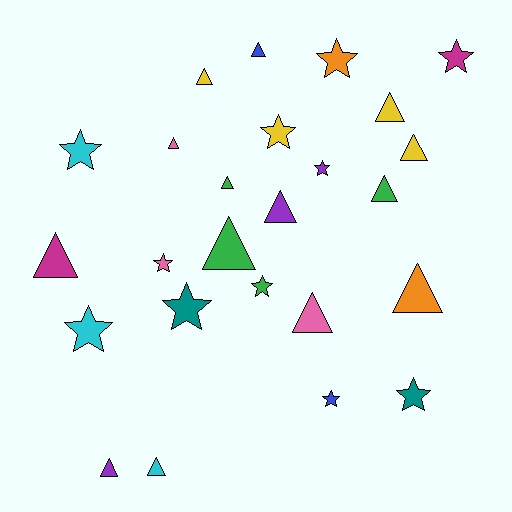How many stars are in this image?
There are 11 stars.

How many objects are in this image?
There are 25 objects.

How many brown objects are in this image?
There are no brown objects.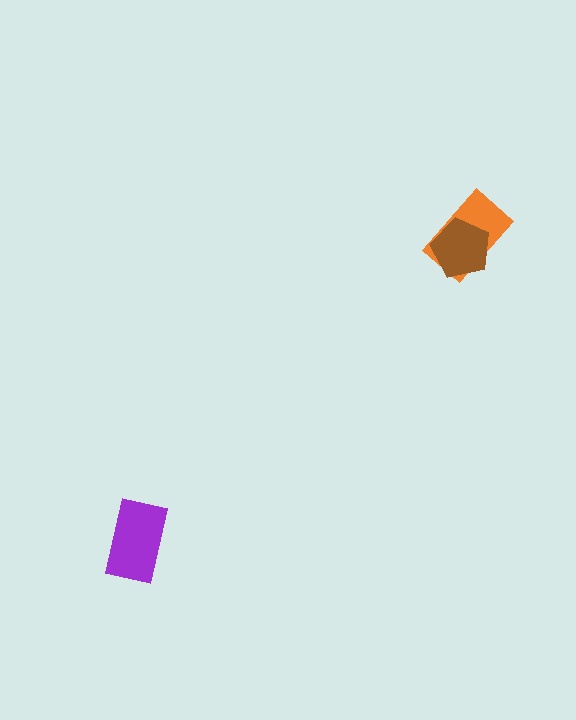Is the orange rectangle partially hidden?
Yes, it is partially covered by another shape.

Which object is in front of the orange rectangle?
The brown pentagon is in front of the orange rectangle.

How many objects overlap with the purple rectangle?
0 objects overlap with the purple rectangle.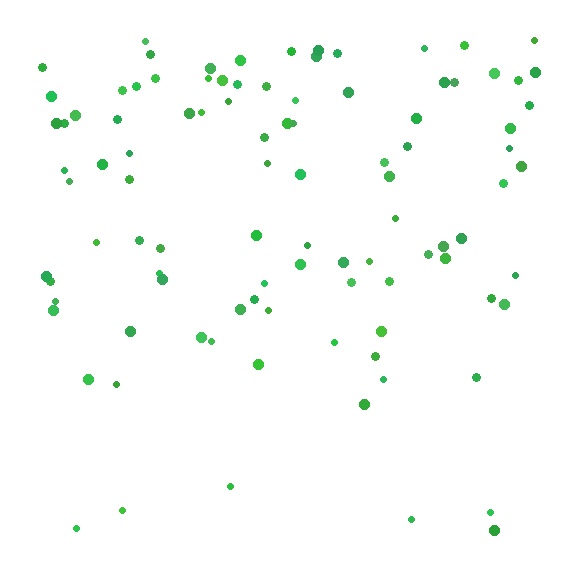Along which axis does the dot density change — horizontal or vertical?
Vertical.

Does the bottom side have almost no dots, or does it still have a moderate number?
Still a moderate number, just noticeably fewer than the top.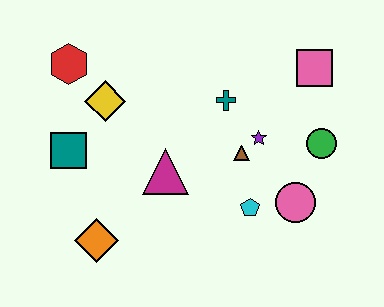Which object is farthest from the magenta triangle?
The pink square is farthest from the magenta triangle.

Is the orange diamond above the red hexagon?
No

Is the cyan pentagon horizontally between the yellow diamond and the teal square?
No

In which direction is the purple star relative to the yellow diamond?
The purple star is to the right of the yellow diamond.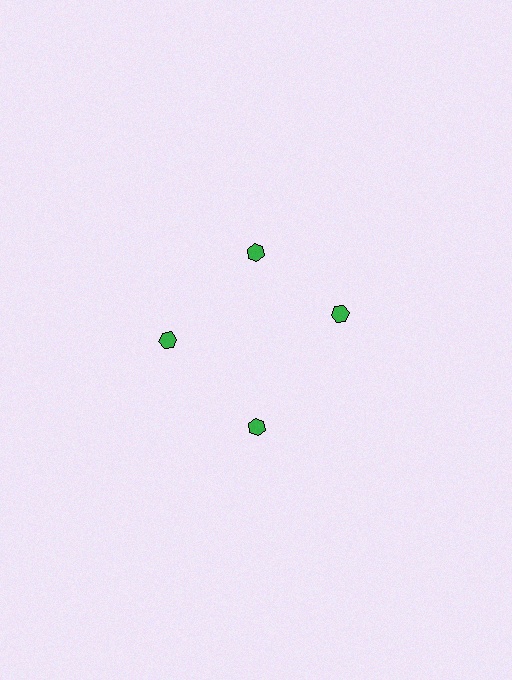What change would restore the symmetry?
The symmetry would be restored by rotating it back into even spacing with its neighbors so that all 4 hexagons sit at equal angles and equal distance from the center.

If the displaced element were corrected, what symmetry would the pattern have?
It would have 4-fold rotational symmetry — the pattern would map onto itself every 90 degrees.